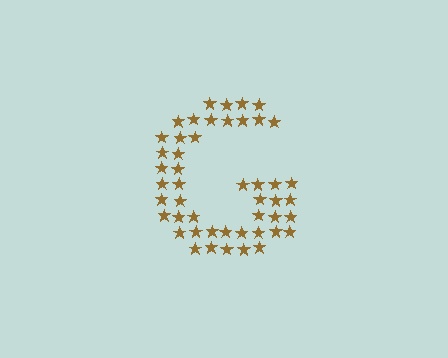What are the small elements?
The small elements are stars.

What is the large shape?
The large shape is the letter G.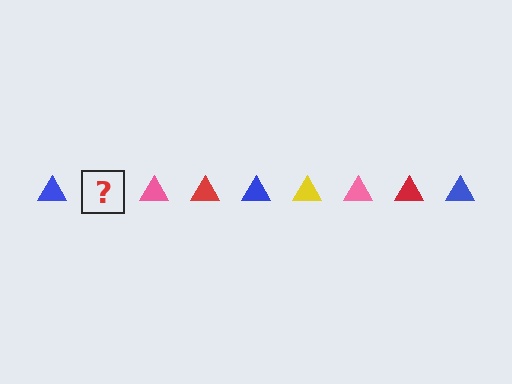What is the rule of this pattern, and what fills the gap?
The rule is that the pattern cycles through blue, yellow, pink, red triangles. The gap should be filled with a yellow triangle.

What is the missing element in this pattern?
The missing element is a yellow triangle.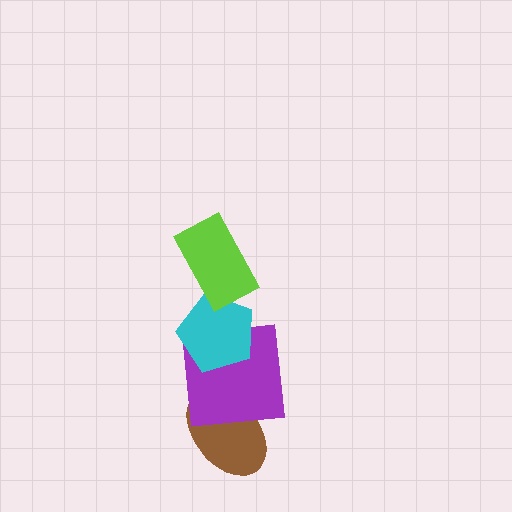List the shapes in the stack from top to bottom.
From top to bottom: the lime rectangle, the cyan pentagon, the purple square, the brown ellipse.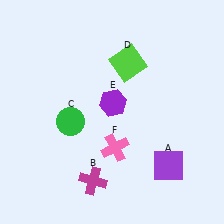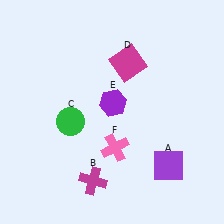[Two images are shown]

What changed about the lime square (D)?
In Image 1, D is lime. In Image 2, it changed to magenta.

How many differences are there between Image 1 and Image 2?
There is 1 difference between the two images.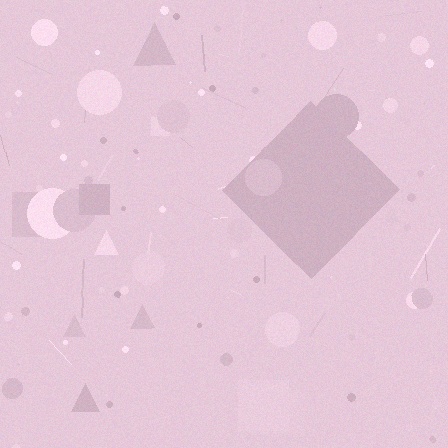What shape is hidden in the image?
A diamond is hidden in the image.